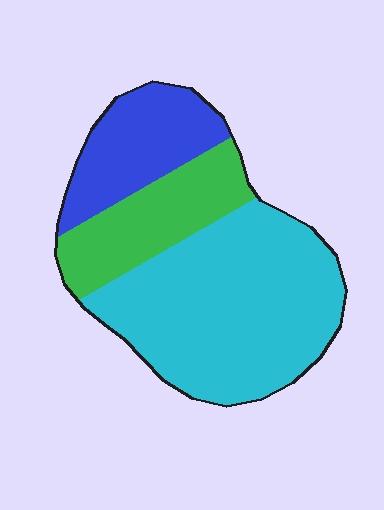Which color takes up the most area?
Cyan, at roughly 55%.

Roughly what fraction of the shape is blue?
Blue covers 21% of the shape.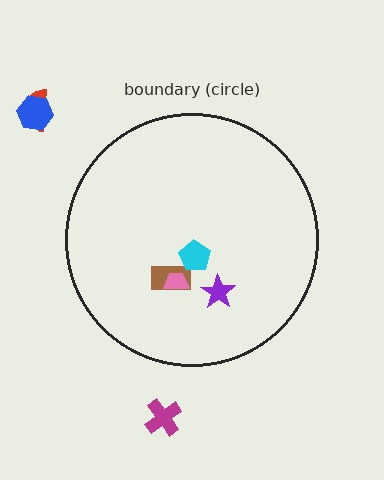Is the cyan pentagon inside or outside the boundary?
Inside.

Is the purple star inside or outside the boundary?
Inside.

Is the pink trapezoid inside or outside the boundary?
Inside.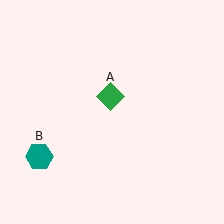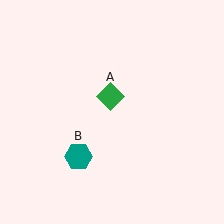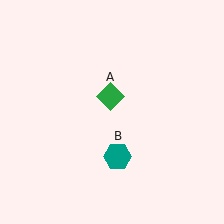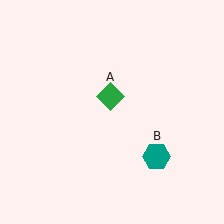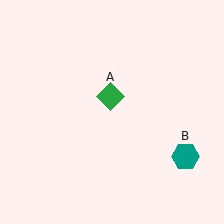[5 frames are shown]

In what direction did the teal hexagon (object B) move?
The teal hexagon (object B) moved right.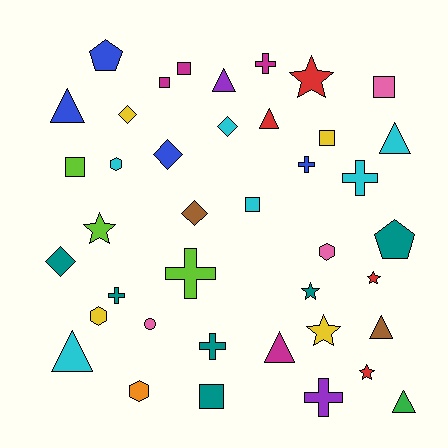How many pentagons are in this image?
There are 2 pentagons.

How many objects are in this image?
There are 40 objects.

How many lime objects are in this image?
There are 3 lime objects.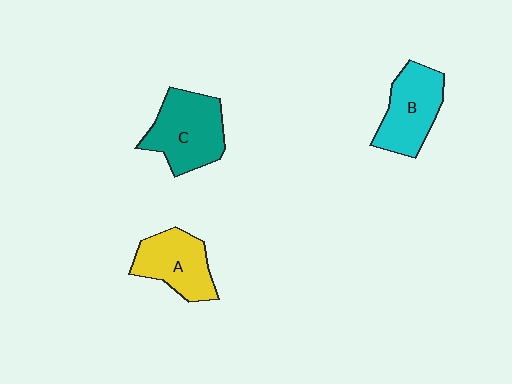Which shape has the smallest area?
Shape A (yellow).